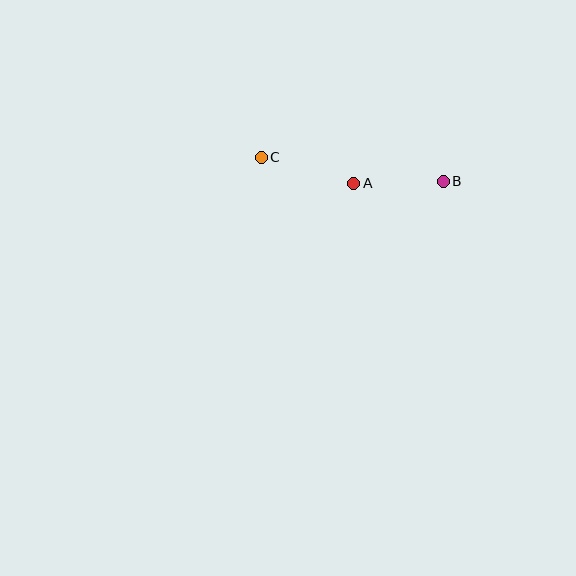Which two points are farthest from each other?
Points B and C are farthest from each other.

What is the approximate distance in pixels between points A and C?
The distance between A and C is approximately 96 pixels.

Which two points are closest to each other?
Points A and B are closest to each other.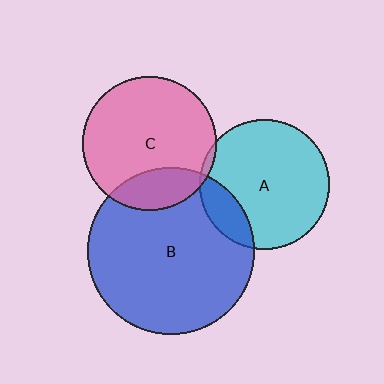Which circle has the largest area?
Circle B (blue).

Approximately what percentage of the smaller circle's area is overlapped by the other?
Approximately 5%.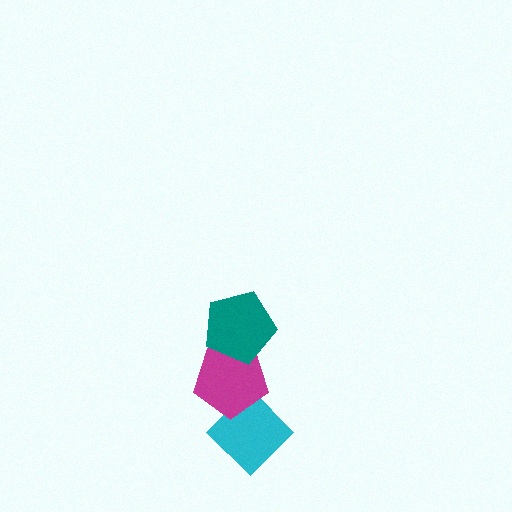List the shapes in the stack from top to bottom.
From top to bottom: the teal pentagon, the magenta pentagon, the cyan diamond.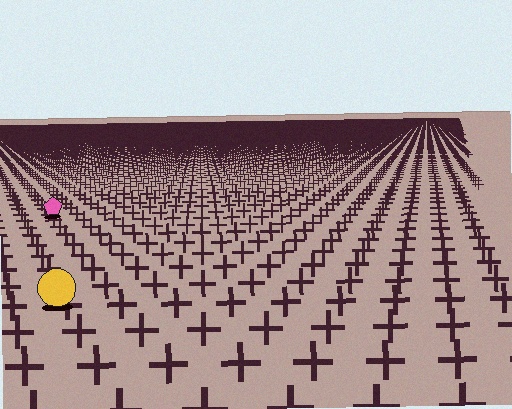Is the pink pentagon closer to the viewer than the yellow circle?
No. The yellow circle is closer — you can tell from the texture gradient: the ground texture is coarser near it.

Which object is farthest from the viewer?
The pink pentagon is farthest from the viewer. It appears smaller and the ground texture around it is denser.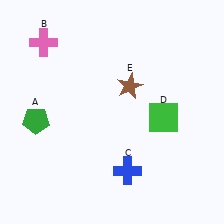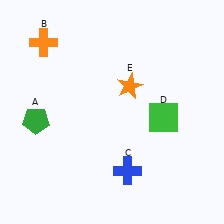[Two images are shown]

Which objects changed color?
B changed from pink to orange. E changed from brown to orange.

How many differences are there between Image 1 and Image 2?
There are 2 differences between the two images.